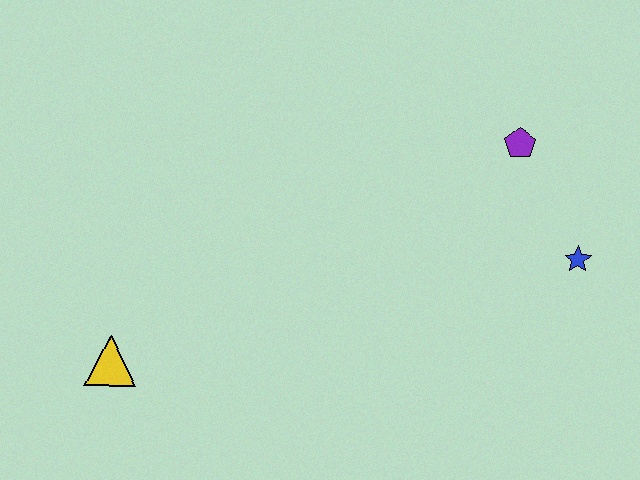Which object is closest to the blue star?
The purple pentagon is closest to the blue star.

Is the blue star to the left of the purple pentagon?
No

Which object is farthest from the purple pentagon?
The yellow triangle is farthest from the purple pentagon.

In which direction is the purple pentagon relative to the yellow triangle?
The purple pentagon is to the right of the yellow triangle.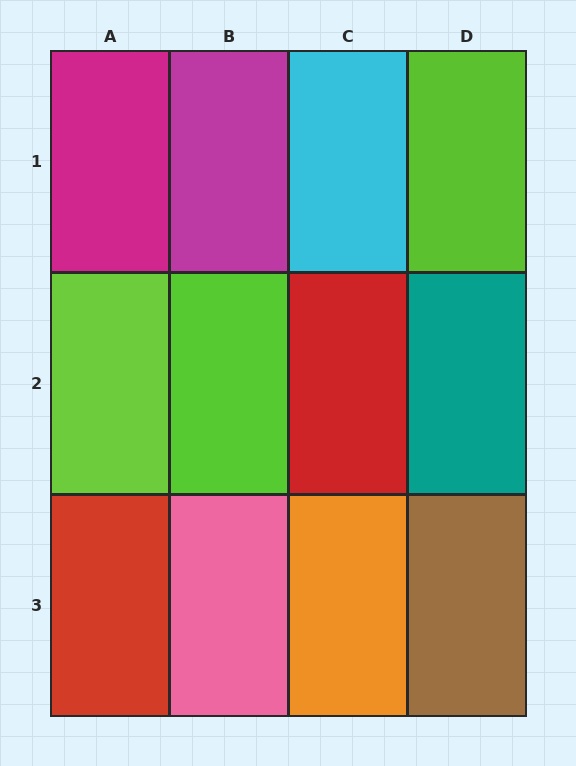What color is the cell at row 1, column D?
Lime.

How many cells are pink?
1 cell is pink.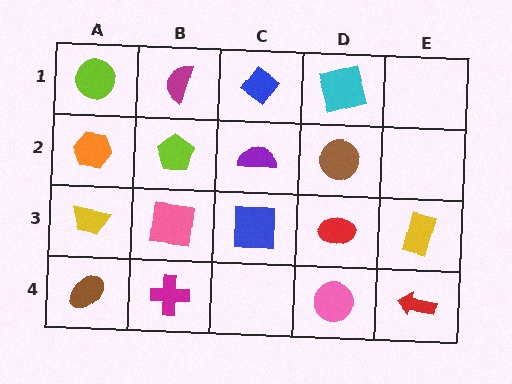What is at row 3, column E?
A yellow rectangle.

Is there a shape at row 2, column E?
No, that cell is empty.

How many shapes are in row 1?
4 shapes.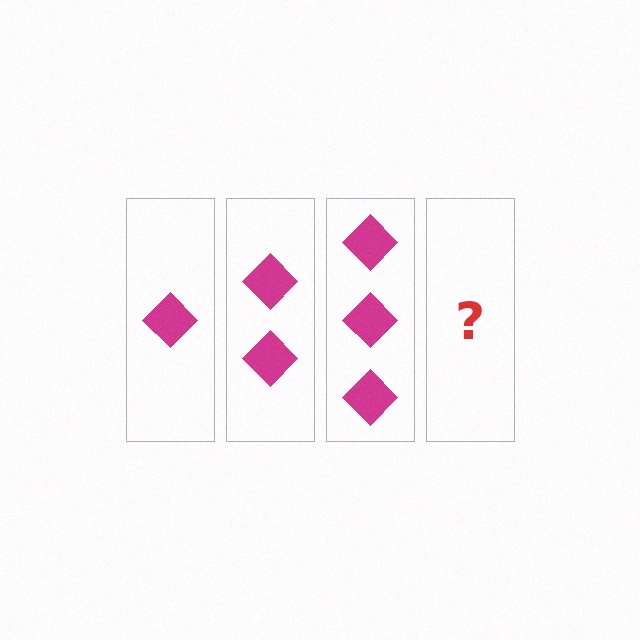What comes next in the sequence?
The next element should be 4 diamonds.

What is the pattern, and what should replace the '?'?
The pattern is that each step adds one more diamond. The '?' should be 4 diamonds.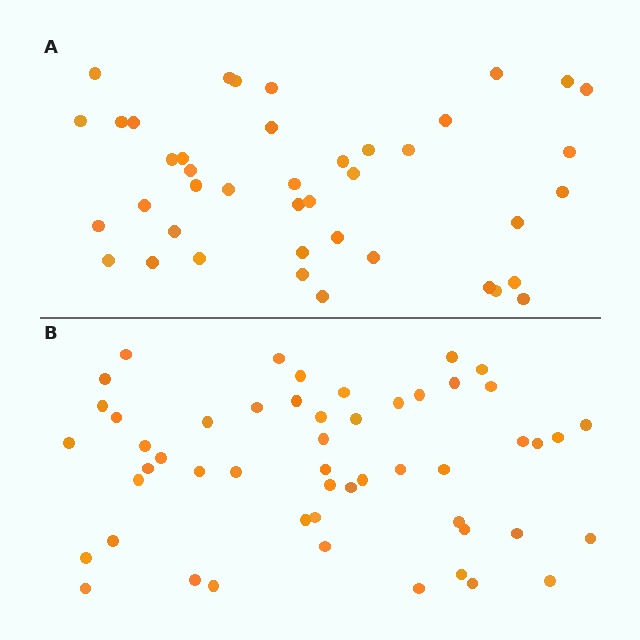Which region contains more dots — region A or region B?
Region B (the bottom region) has more dots.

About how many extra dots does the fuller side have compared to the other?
Region B has roughly 10 or so more dots than region A.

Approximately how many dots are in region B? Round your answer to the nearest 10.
About 50 dots. (The exact count is 52, which rounds to 50.)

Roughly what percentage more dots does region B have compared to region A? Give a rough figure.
About 25% more.